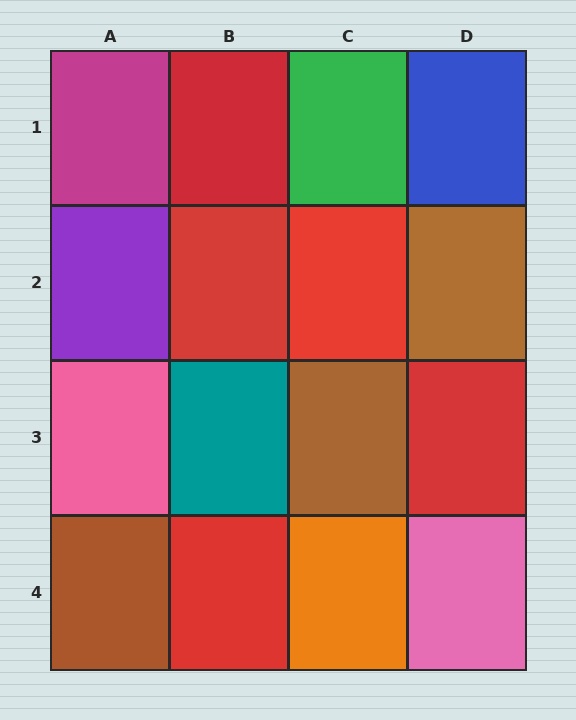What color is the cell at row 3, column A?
Pink.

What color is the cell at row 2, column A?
Purple.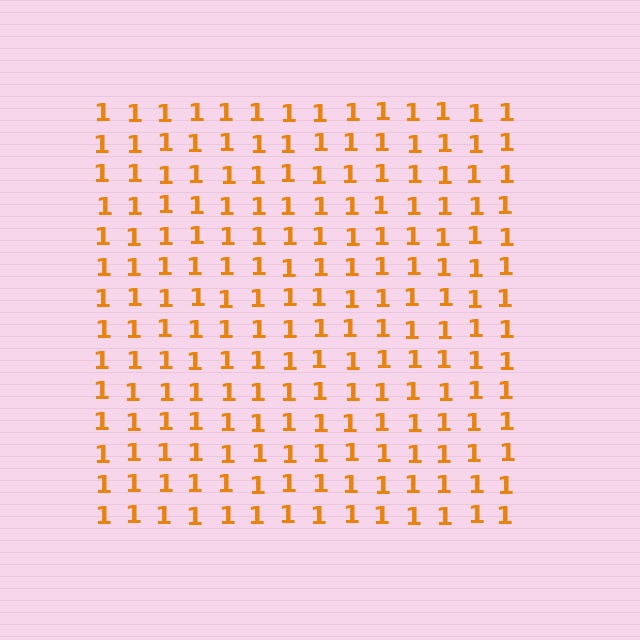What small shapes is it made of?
It is made of small digit 1's.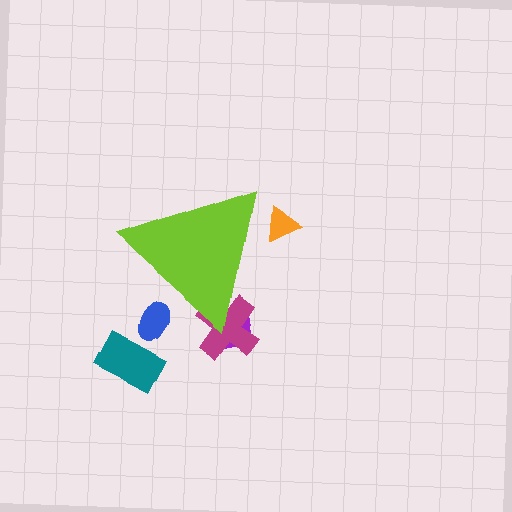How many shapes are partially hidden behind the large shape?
4 shapes are partially hidden.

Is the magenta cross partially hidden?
Yes, the magenta cross is partially hidden behind the lime triangle.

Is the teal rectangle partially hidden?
No, the teal rectangle is fully visible.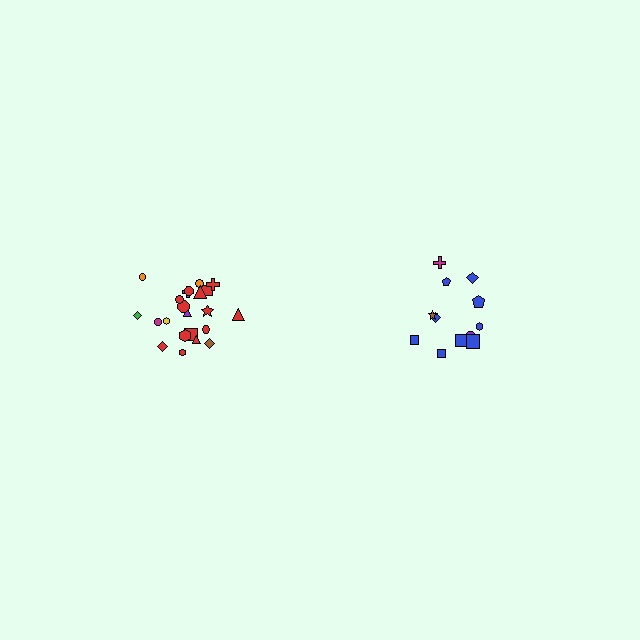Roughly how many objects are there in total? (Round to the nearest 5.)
Roughly 35 objects in total.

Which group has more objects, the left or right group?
The left group.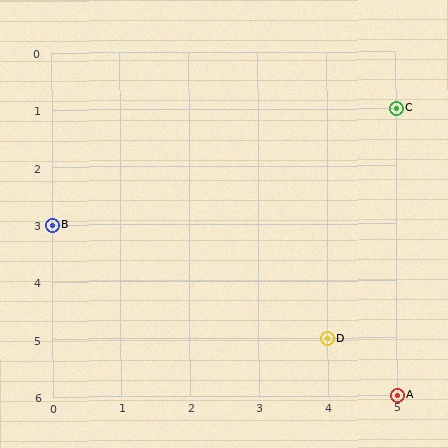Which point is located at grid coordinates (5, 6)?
Point A is at (5, 6).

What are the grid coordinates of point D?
Point D is at grid coordinates (4, 5).